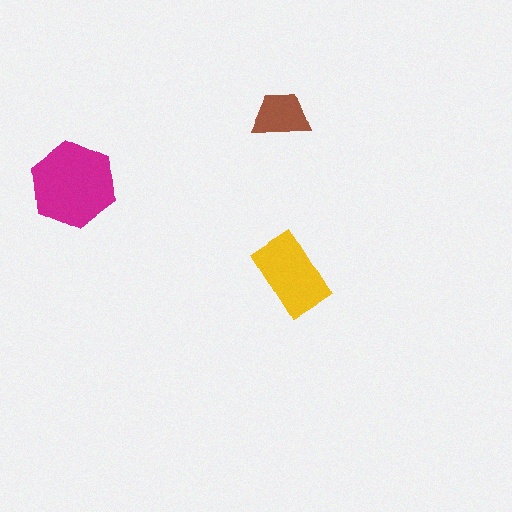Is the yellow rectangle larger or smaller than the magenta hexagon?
Smaller.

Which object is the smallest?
The brown trapezoid.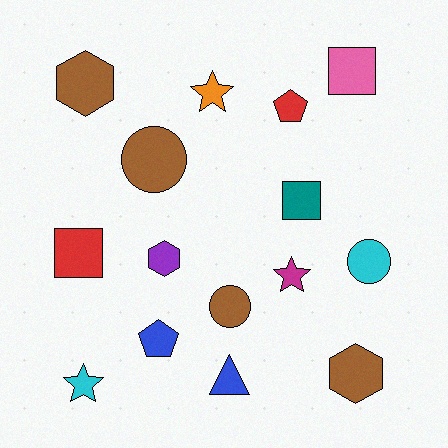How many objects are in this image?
There are 15 objects.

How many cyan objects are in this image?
There are 2 cyan objects.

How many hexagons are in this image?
There are 3 hexagons.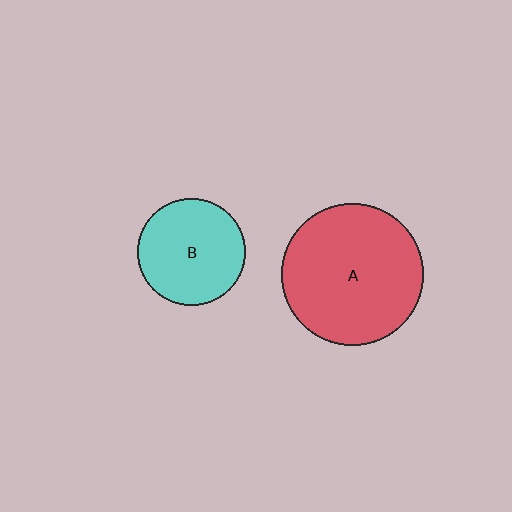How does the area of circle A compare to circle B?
Approximately 1.7 times.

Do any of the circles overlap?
No, none of the circles overlap.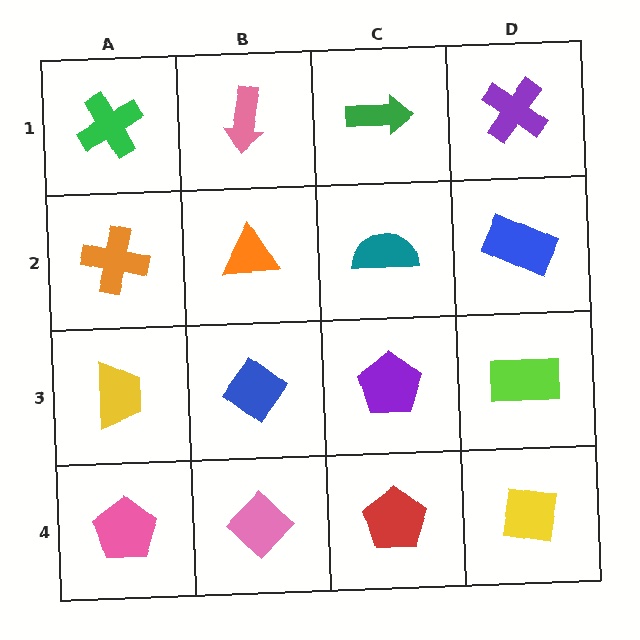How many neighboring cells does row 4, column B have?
3.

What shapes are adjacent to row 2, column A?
A green cross (row 1, column A), a yellow trapezoid (row 3, column A), an orange triangle (row 2, column B).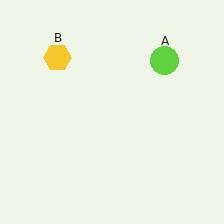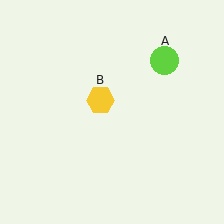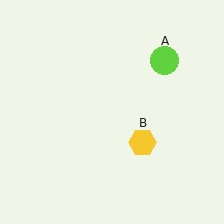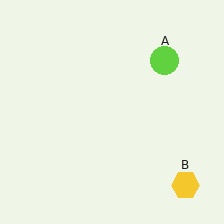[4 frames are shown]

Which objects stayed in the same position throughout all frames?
Lime circle (object A) remained stationary.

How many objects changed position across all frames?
1 object changed position: yellow hexagon (object B).